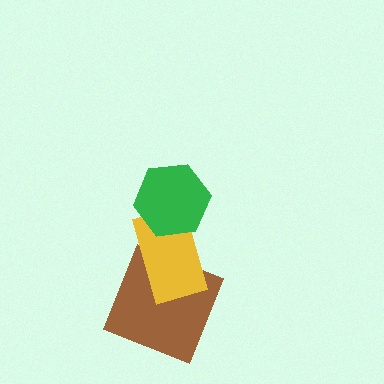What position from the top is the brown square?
The brown square is 3rd from the top.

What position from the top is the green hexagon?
The green hexagon is 1st from the top.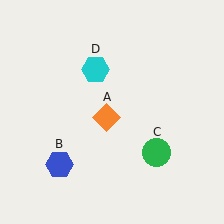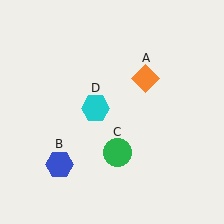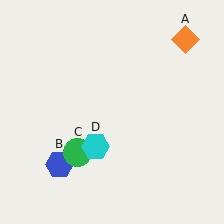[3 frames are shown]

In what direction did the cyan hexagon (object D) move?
The cyan hexagon (object D) moved down.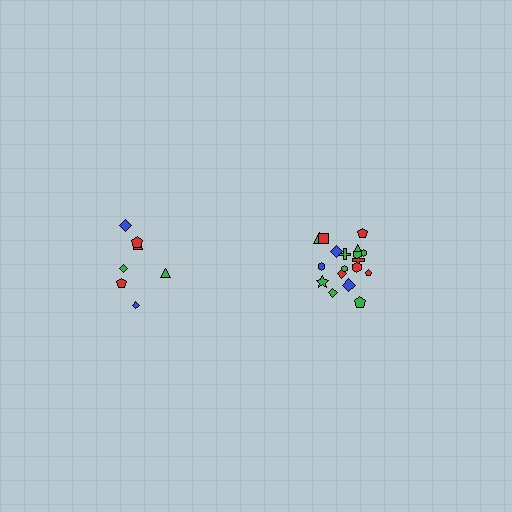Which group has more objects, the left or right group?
The right group.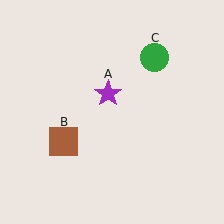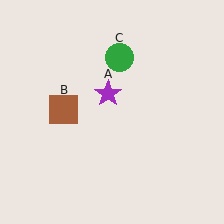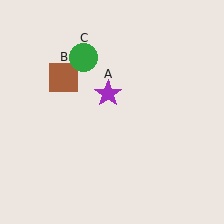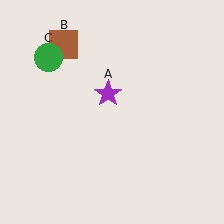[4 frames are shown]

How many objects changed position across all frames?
2 objects changed position: brown square (object B), green circle (object C).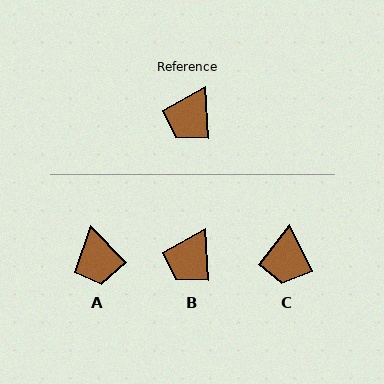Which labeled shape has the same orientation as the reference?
B.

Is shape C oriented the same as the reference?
No, it is off by about 23 degrees.